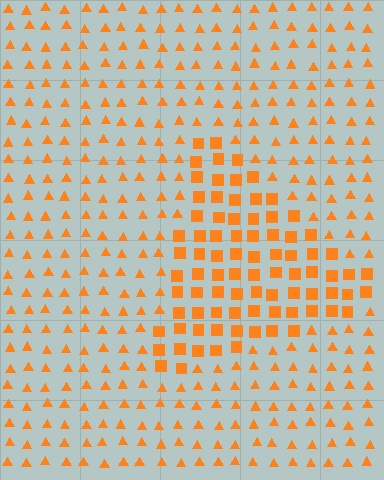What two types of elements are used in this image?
The image uses squares inside the triangle region and triangles outside it.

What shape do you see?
I see a triangle.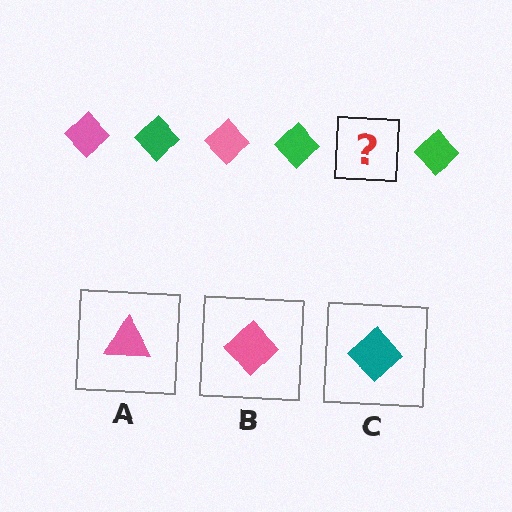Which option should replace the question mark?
Option B.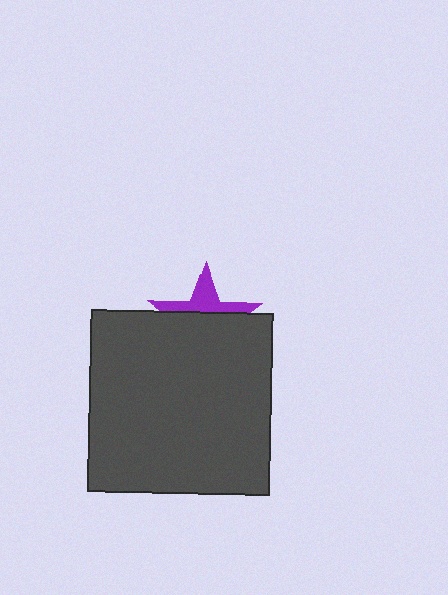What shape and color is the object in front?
The object in front is a dark gray square.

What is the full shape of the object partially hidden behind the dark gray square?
The partially hidden object is a purple star.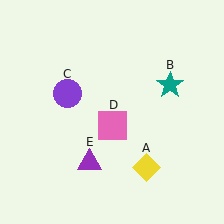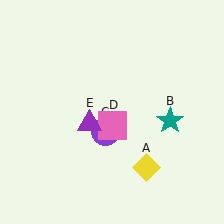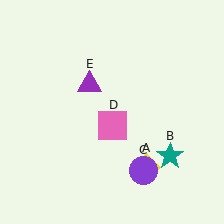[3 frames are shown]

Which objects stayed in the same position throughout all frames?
Yellow diamond (object A) and pink square (object D) remained stationary.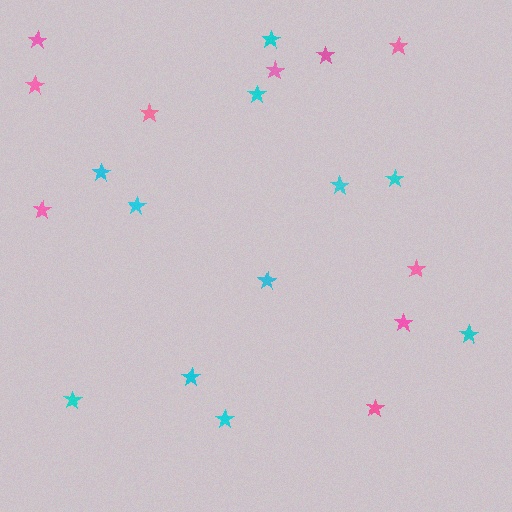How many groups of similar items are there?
There are 2 groups: one group of pink stars (10) and one group of cyan stars (11).